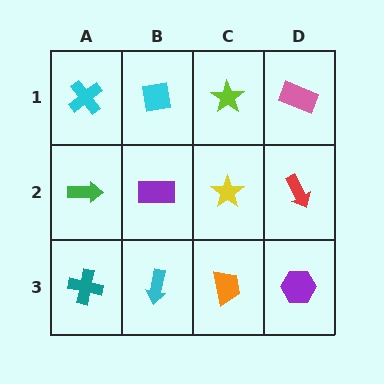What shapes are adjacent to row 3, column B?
A purple rectangle (row 2, column B), a teal cross (row 3, column A), an orange trapezoid (row 3, column C).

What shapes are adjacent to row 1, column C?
A yellow star (row 2, column C), a cyan square (row 1, column B), a pink rectangle (row 1, column D).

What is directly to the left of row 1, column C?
A cyan square.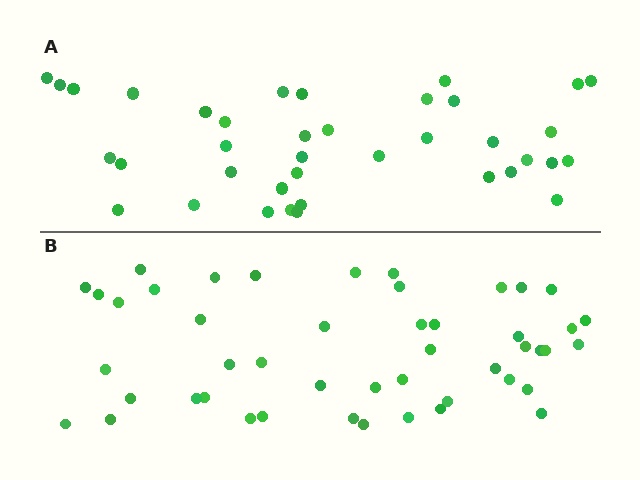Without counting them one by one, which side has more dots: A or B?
Region B (the bottom region) has more dots.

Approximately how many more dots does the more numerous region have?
Region B has roughly 8 or so more dots than region A.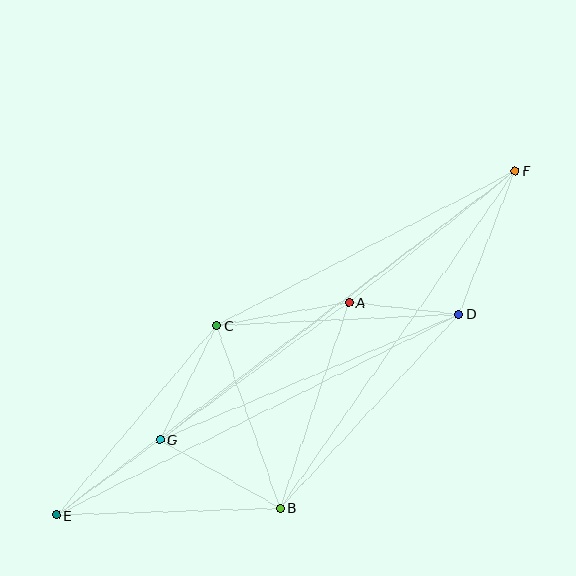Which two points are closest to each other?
Points A and D are closest to each other.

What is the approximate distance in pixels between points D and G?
The distance between D and G is approximately 324 pixels.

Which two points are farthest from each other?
Points E and F are farthest from each other.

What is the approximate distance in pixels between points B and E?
The distance between B and E is approximately 224 pixels.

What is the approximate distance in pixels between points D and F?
The distance between D and F is approximately 154 pixels.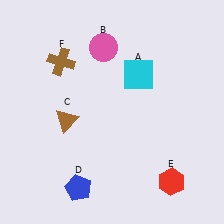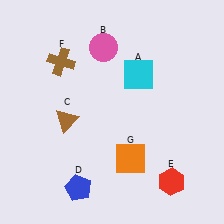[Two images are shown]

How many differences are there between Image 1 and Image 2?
There is 1 difference between the two images.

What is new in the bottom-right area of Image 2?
An orange square (G) was added in the bottom-right area of Image 2.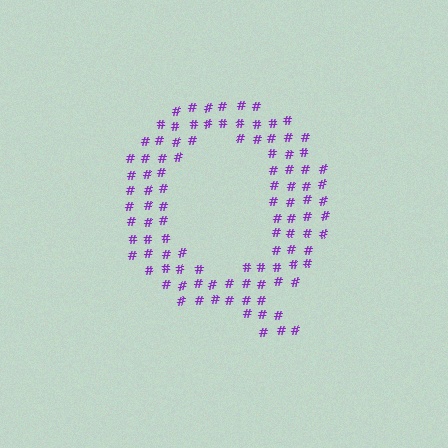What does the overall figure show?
The overall figure shows the letter Q.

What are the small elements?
The small elements are hash symbols.